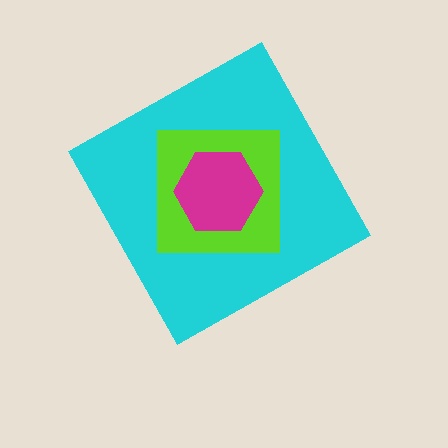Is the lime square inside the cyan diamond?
Yes.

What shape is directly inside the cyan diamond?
The lime square.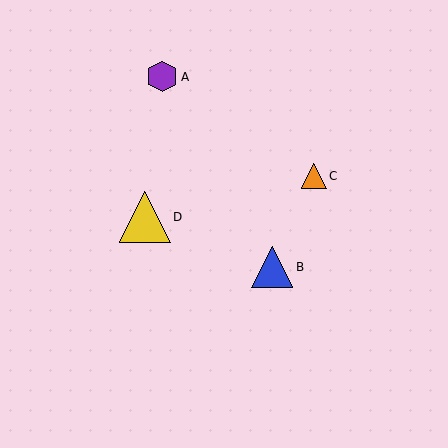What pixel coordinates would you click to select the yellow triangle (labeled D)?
Click at (145, 217) to select the yellow triangle D.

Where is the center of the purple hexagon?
The center of the purple hexagon is at (162, 77).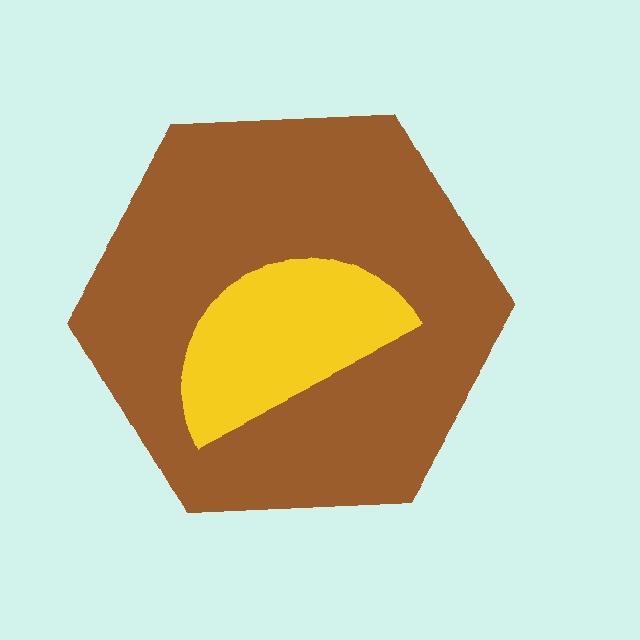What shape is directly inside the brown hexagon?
The yellow semicircle.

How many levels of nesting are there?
2.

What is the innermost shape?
The yellow semicircle.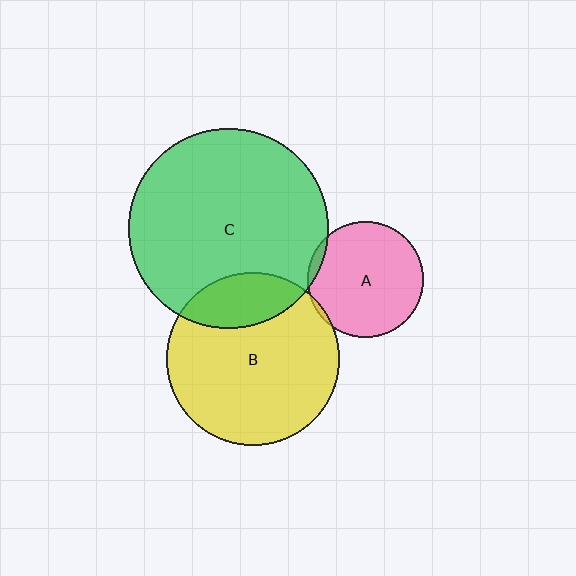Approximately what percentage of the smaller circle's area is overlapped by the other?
Approximately 5%.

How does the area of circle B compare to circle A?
Approximately 2.2 times.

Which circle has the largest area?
Circle C (green).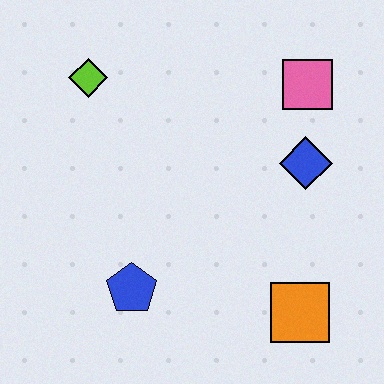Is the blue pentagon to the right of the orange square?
No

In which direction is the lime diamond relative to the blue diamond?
The lime diamond is to the left of the blue diamond.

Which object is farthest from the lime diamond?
The orange square is farthest from the lime diamond.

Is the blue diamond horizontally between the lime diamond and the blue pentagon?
No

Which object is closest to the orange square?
The blue diamond is closest to the orange square.